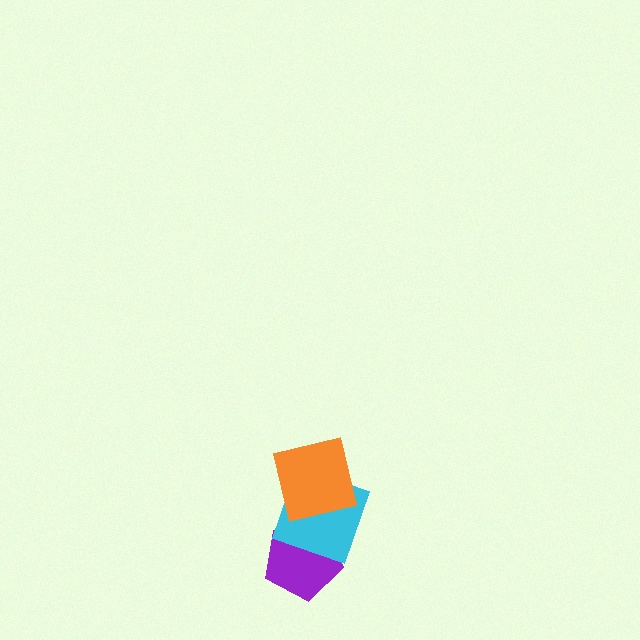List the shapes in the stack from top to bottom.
From top to bottom: the orange square, the cyan square, the purple pentagon.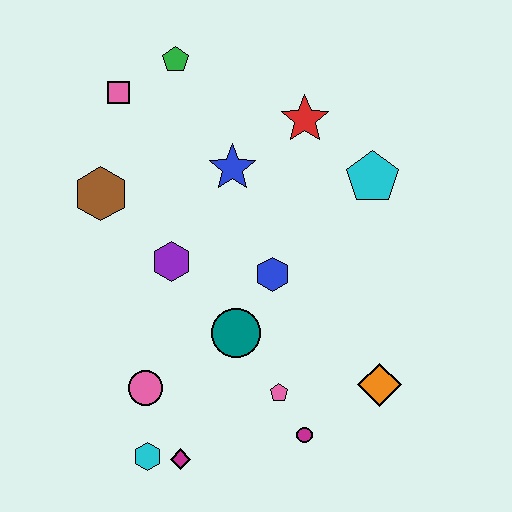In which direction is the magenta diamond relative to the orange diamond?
The magenta diamond is to the left of the orange diamond.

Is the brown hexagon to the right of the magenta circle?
No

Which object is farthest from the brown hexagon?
The orange diamond is farthest from the brown hexagon.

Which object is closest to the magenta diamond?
The cyan hexagon is closest to the magenta diamond.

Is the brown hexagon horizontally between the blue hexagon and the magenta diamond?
No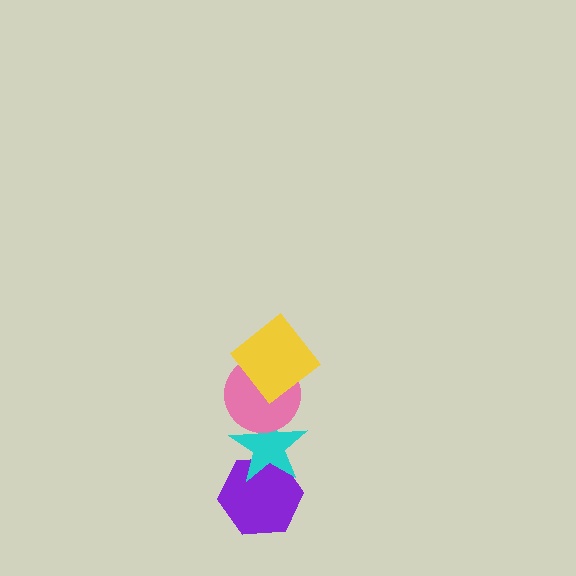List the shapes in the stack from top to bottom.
From top to bottom: the yellow diamond, the pink circle, the cyan star, the purple hexagon.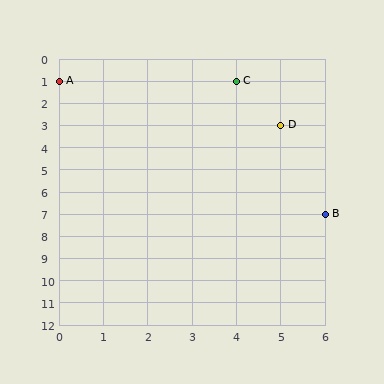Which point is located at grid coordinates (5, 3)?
Point D is at (5, 3).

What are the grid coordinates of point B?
Point B is at grid coordinates (6, 7).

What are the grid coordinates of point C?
Point C is at grid coordinates (4, 1).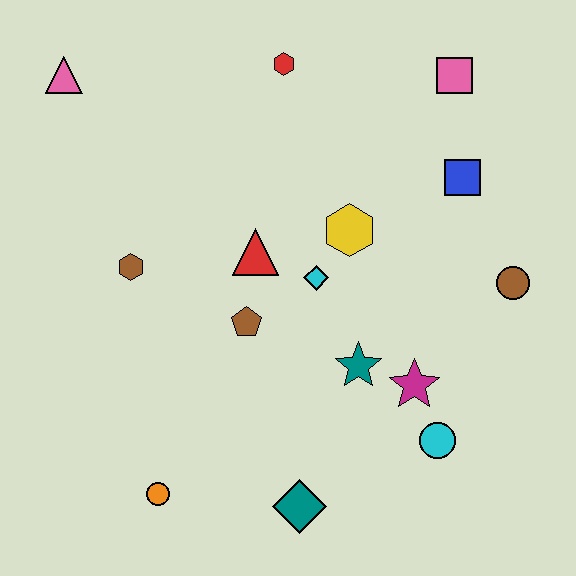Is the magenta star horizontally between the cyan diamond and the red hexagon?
No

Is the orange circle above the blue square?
No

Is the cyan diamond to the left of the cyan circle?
Yes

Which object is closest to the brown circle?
The blue square is closest to the brown circle.